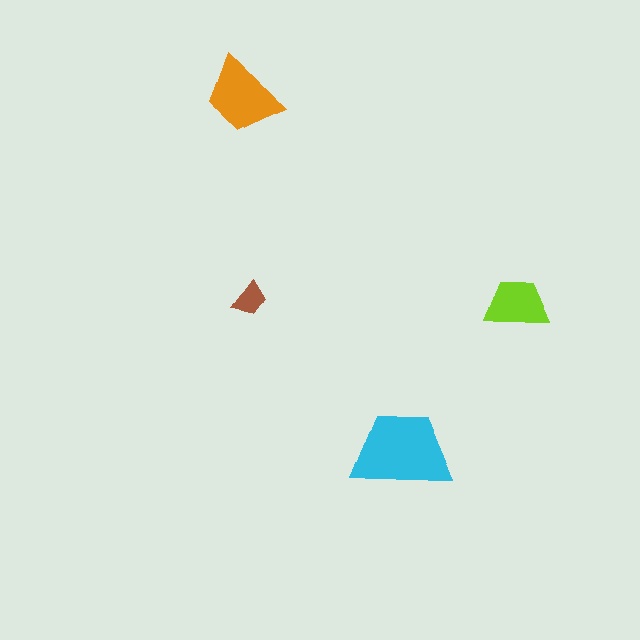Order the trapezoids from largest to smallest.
the cyan one, the orange one, the lime one, the brown one.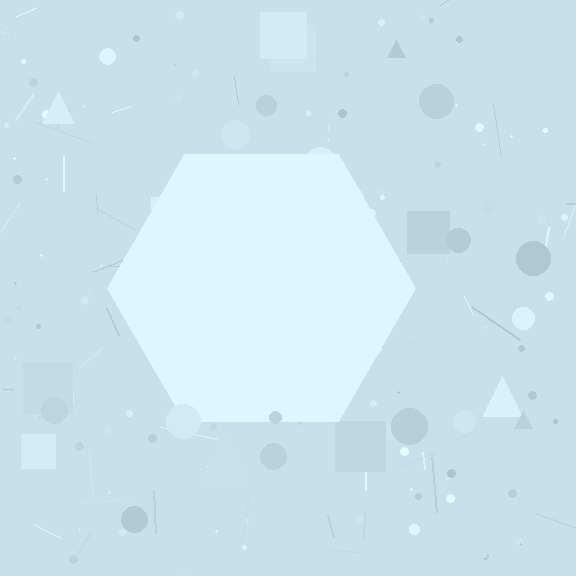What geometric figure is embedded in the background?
A hexagon is embedded in the background.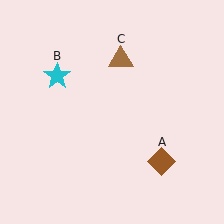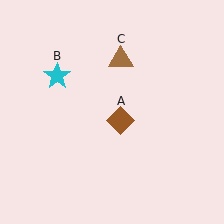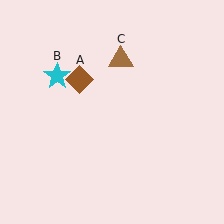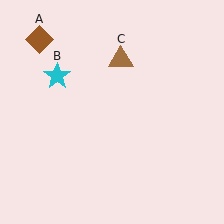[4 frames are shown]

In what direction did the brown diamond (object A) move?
The brown diamond (object A) moved up and to the left.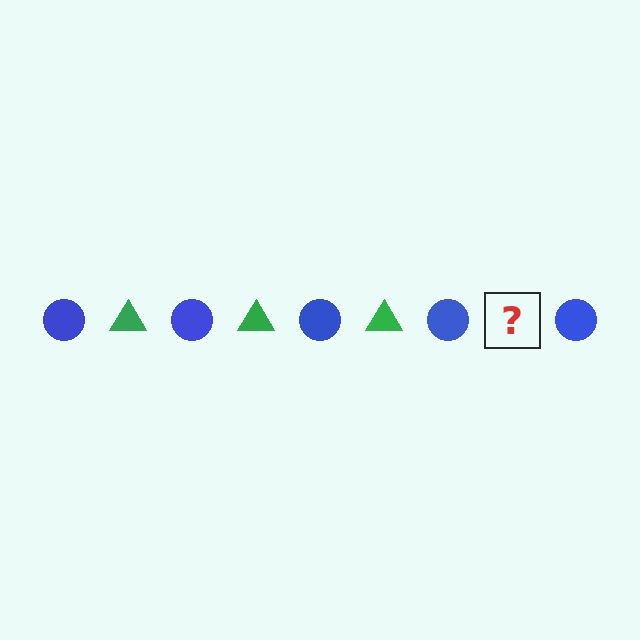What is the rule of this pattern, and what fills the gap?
The rule is that the pattern alternates between blue circle and green triangle. The gap should be filled with a green triangle.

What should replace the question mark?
The question mark should be replaced with a green triangle.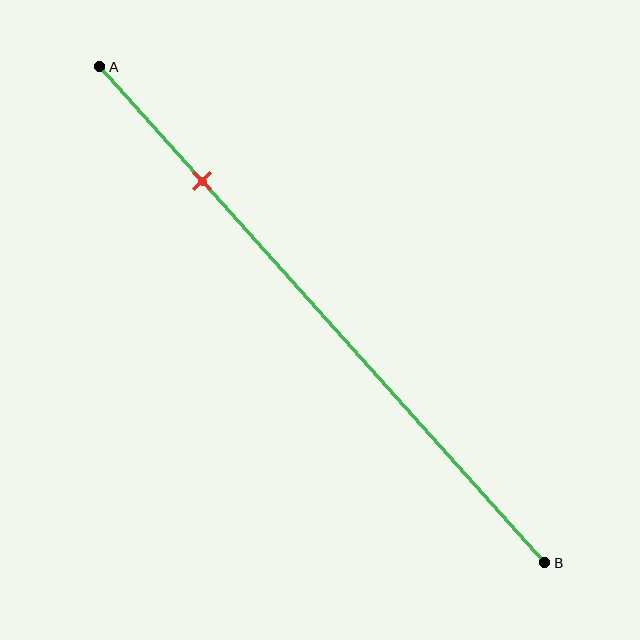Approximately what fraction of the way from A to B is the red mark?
The red mark is approximately 25% of the way from A to B.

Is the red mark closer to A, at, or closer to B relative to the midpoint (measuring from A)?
The red mark is closer to point A than the midpoint of segment AB.